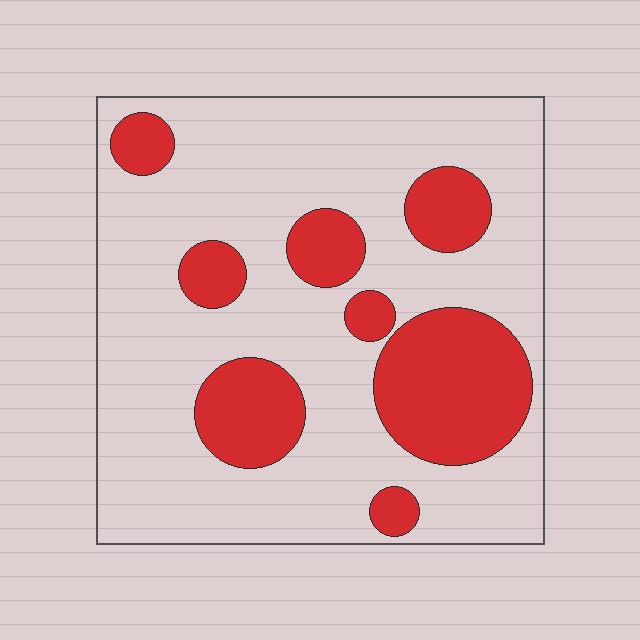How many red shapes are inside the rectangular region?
8.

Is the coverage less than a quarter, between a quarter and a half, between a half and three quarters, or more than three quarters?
Between a quarter and a half.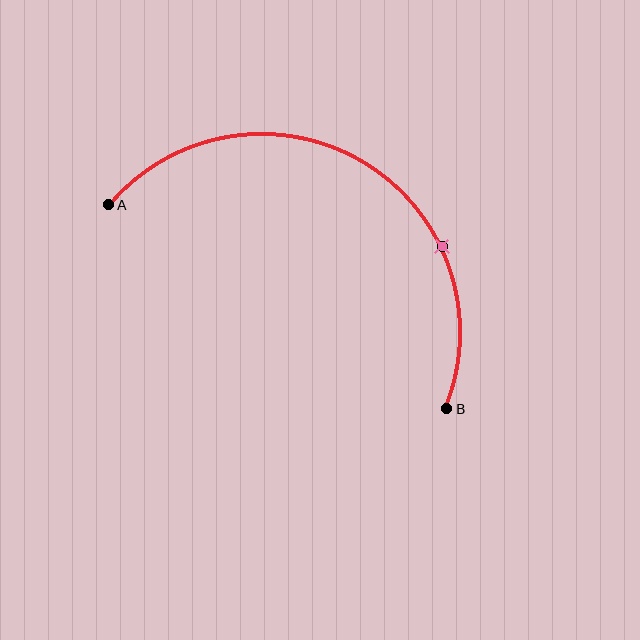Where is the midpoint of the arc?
The arc midpoint is the point on the curve farthest from the straight line joining A and B. It sits above that line.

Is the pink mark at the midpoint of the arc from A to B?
No. The pink mark lies on the arc but is closer to endpoint B. The arc midpoint would be at the point on the curve equidistant along the arc from both A and B.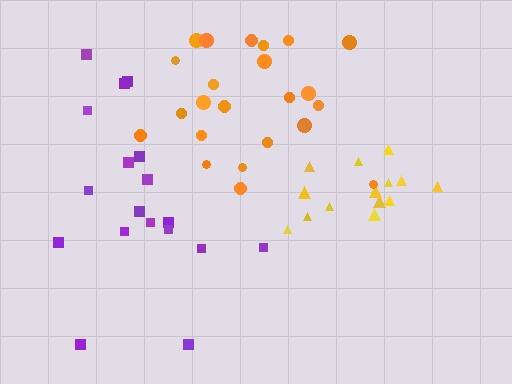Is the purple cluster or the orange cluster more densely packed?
Orange.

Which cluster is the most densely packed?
Orange.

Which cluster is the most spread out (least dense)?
Purple.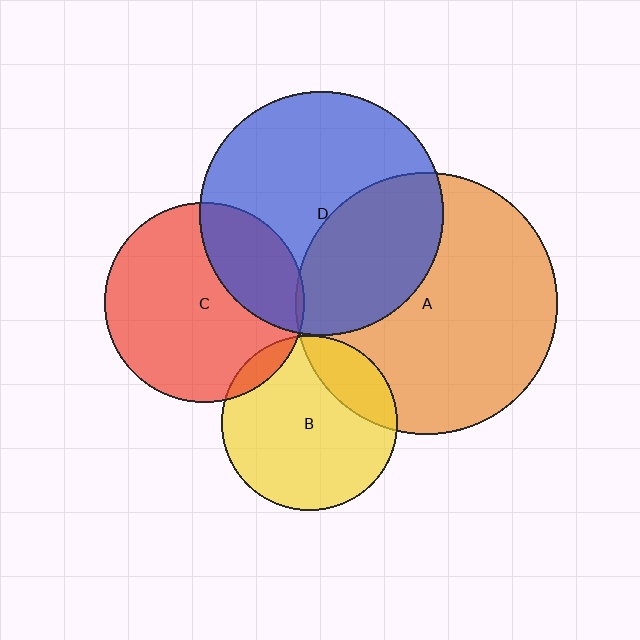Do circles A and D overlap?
Yes.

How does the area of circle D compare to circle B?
Approximately 1.9 times.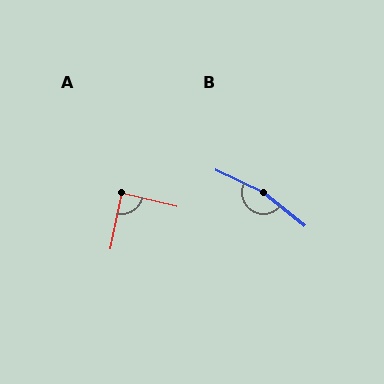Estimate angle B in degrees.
Approximately 167 degrees.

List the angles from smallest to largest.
A (88°), B (167°).